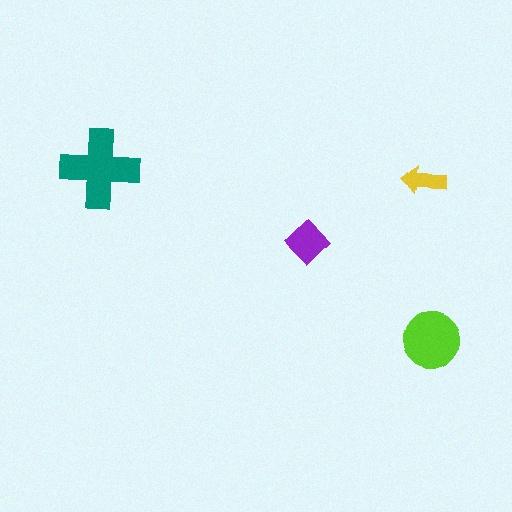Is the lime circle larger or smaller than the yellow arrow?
Larger.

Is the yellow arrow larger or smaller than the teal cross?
Smaller.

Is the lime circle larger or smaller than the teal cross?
Smaller.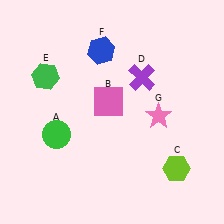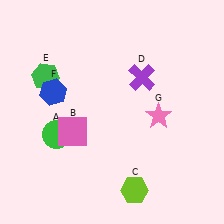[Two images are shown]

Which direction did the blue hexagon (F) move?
The blue hexagon (F) moved left.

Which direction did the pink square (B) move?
The pink square (B) moved left.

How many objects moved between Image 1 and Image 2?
3 objects moved between the two images.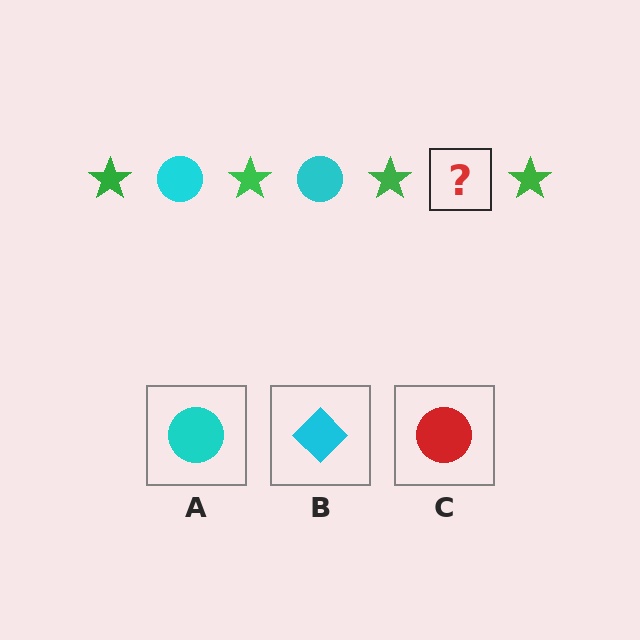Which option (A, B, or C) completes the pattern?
A.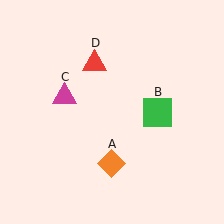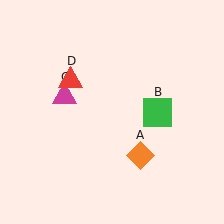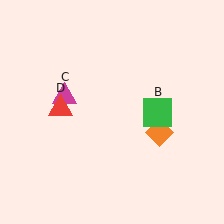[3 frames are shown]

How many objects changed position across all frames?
2 objects changed position: orange diamond (object A), red triangle (object D).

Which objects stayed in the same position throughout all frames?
Green square (object B) and magenta triangle (object C) remained stationary.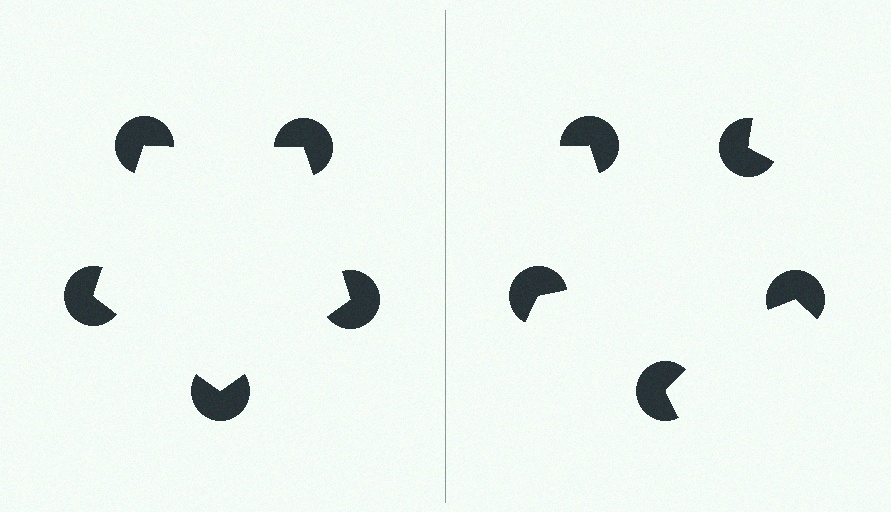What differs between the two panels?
The pac-man discs are positioned identically on both sides; only the wedge orientations differ. On the left they align to a pentagon; on the right they are misaligned.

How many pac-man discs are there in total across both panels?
10 — 5 on each side.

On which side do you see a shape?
An illusory pentagon appears on the left side. On the right side the wedge cuts are rotated, so no coherent shape forms.